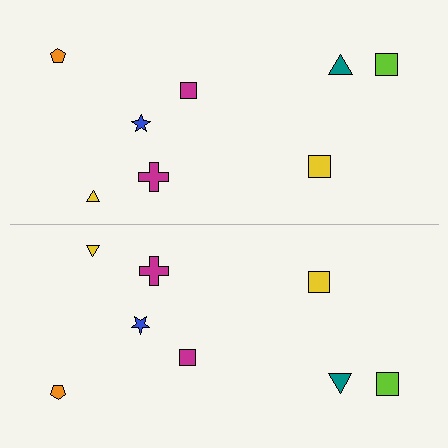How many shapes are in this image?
There are 16 shapes in this image.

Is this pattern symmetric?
Yes, this pattern has bilateral (reflection) symmetry.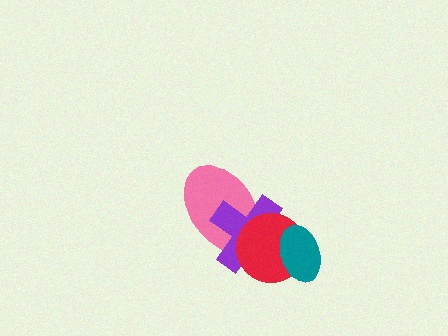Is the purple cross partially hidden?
Yes, it is partially covered by another shape.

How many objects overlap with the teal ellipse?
2 objects overlap with the teal ellipse.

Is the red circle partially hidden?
Yes, it is partially covered by another shape.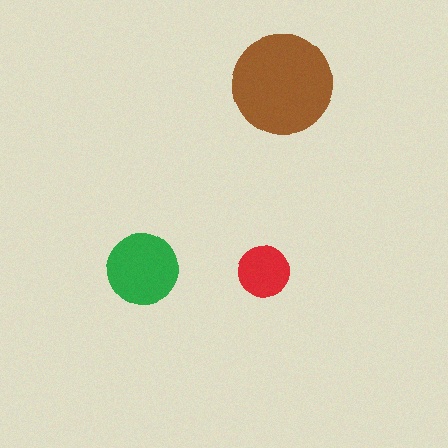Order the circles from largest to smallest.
the brown one, the green one, the red one.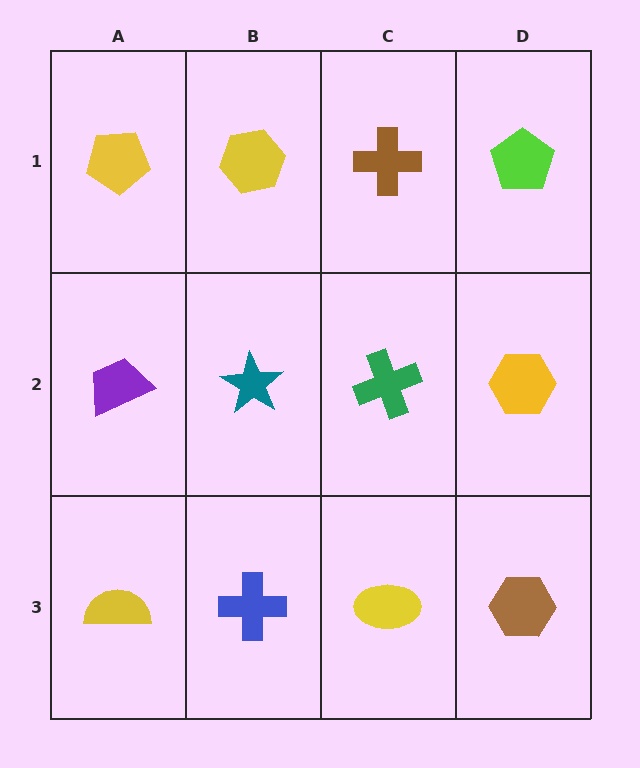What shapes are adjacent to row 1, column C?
A green cross (row 2, column C), a yellow hexagon (row 1, column B), a lime pentagon (row 1, column D).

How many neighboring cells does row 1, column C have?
3.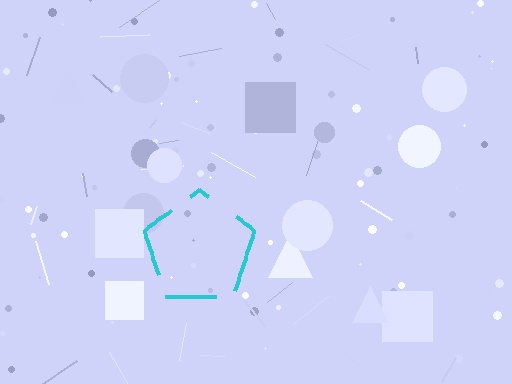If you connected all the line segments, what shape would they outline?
They would outline a pentagon.